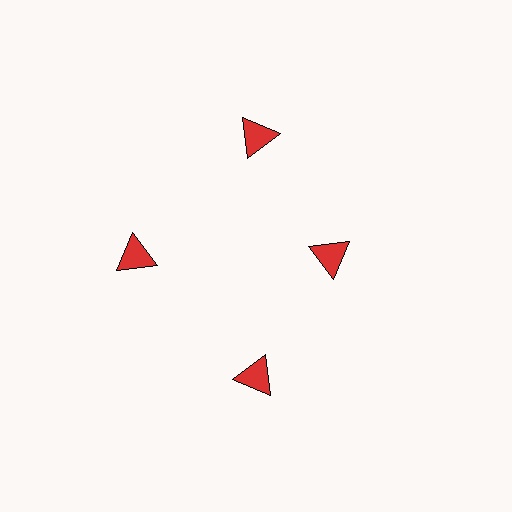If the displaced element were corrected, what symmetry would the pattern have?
It would have 4-fold rotational symmetry — the pattern would map onto itself every 90 degrees.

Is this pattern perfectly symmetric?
No. The 4 red triangles are arranged in a ring, but one element near the 3 o'clock position is pulled inward toward the center, breaking the 4-fold rotational symmetry.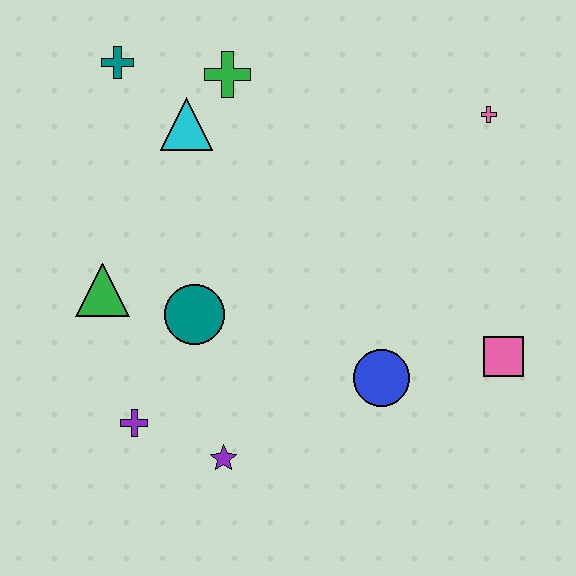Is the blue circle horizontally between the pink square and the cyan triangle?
Yes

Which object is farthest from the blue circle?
The teal cross is farthest from the blue circle.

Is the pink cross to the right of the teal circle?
Yes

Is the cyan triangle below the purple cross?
No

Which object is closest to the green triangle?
The teal circle is closest to the green triangle.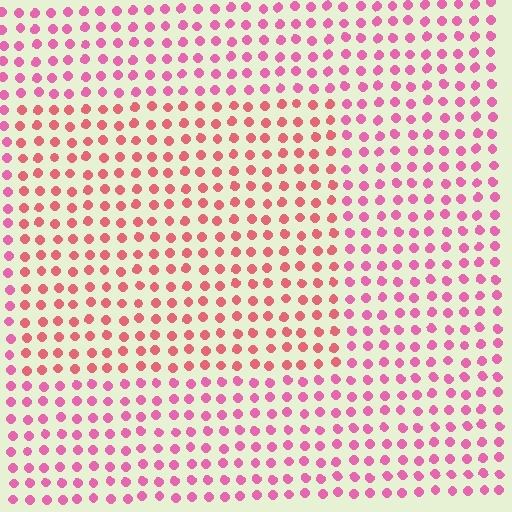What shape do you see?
I see a rectangle.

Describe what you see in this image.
The image is filled with small pink elements in a uniform arrangement. A rectangle-shaped region is visible where the elements are tinted to a slightly different hue, forming a subtle color boundary.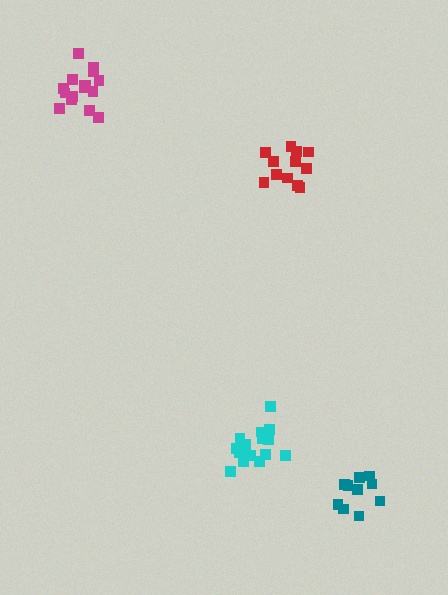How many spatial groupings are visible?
There are 4 spatial groupings.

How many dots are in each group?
Group 1: 12 dots, Group 2: 10 dots, Group 3: 16 dots, Group 4: 15 dots (53 total).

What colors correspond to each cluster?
The clusters are colored: red, teal, magenta, cyan.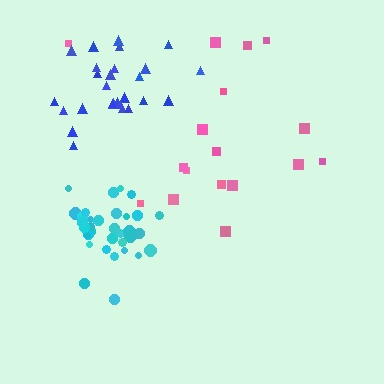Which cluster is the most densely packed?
Cyan.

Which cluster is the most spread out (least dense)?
Pink.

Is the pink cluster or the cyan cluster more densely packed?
Cyan.